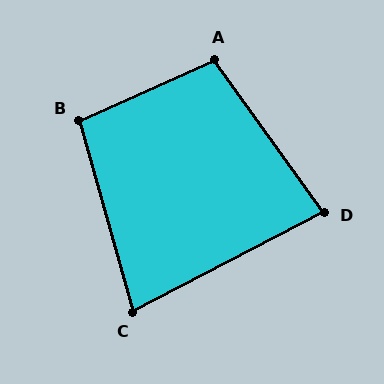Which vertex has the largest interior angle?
A, at approximately 102 degrees.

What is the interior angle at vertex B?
Approximately 98 degrees (obtuse).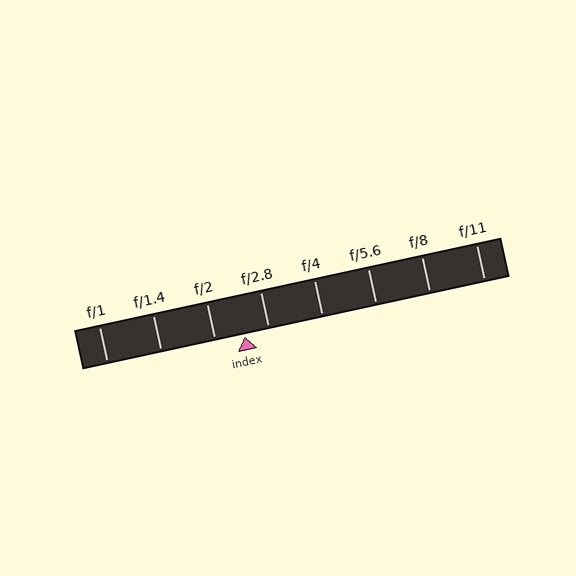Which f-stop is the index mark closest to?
The index mark is closest to f/2.8.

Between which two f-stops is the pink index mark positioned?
The index mark is between f/2 and f/2.8.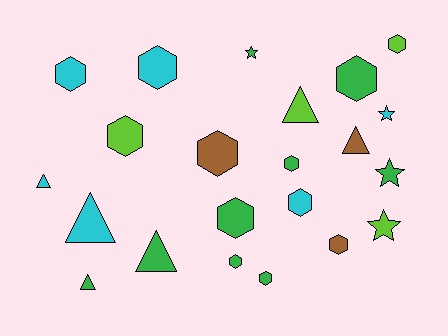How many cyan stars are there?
There is 1 cyan star.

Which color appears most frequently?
Green, with 9 objects.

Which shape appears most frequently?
Hexagon, with 12 objects.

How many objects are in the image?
There are 22 objects.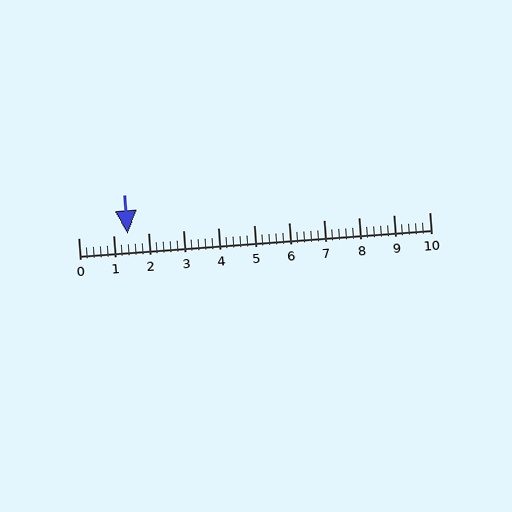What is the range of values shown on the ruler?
The ruler shows values from 0 to 10.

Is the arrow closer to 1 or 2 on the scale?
The arrow is closer to 1.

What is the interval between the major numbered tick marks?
The major tick marks are spaced 1 units apart.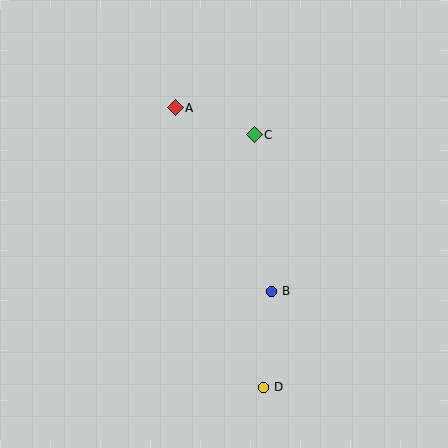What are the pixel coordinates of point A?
Point A is at (175, 108).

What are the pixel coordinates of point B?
Point B is at (272, 291).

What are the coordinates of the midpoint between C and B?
The midpoint between C and B is at (263, 213).